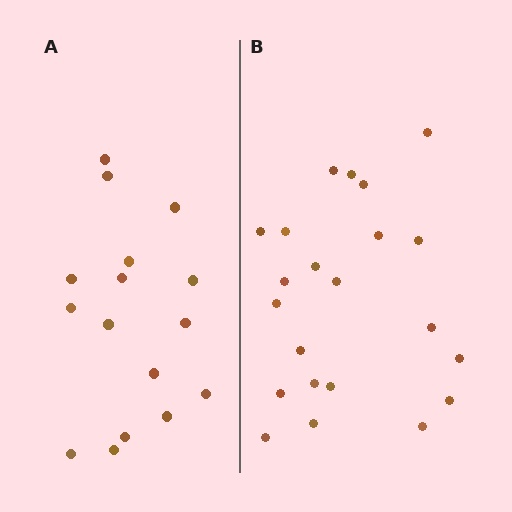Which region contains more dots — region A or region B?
Region B (the right region) has more dots.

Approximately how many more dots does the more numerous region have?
Region B has about 6 more dots than region A.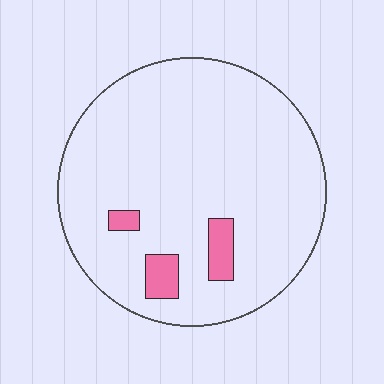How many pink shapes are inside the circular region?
3.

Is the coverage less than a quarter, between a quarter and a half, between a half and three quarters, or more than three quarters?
Less than a quarter.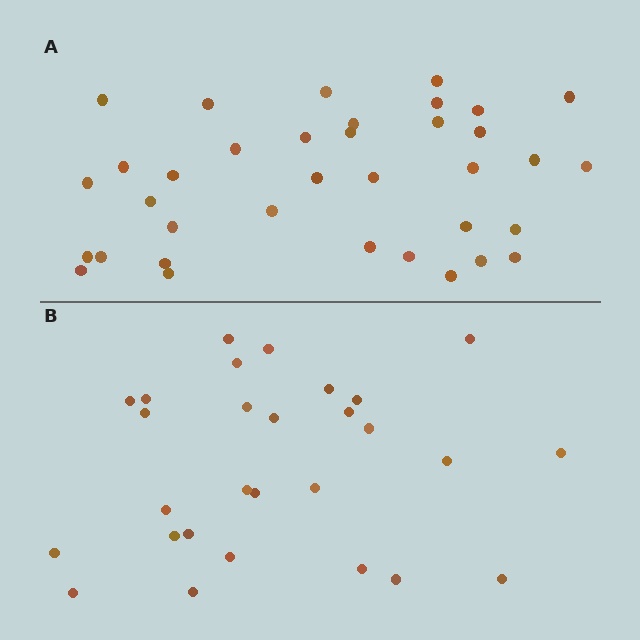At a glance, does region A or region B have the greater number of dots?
Region A (the top region) has more dots.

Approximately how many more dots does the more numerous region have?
Region A has roughly 8 or so more dots than region B.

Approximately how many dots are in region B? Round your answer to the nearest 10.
About 30 dots. (The exact count is 28, which rounds to 30.)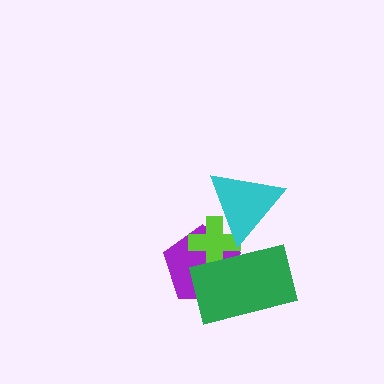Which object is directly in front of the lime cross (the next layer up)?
The cyan triangle is directly in front of the lime cross.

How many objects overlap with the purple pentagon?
3 objects overlap with the purple pentagon.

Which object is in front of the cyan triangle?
The green rectangle is in front of the cyan triangle.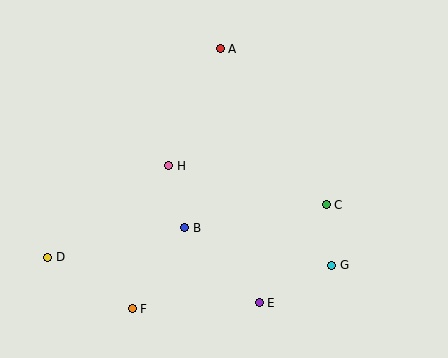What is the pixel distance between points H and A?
The distance between H and A is 128 pixels.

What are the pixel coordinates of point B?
Point B is at (185, 228).